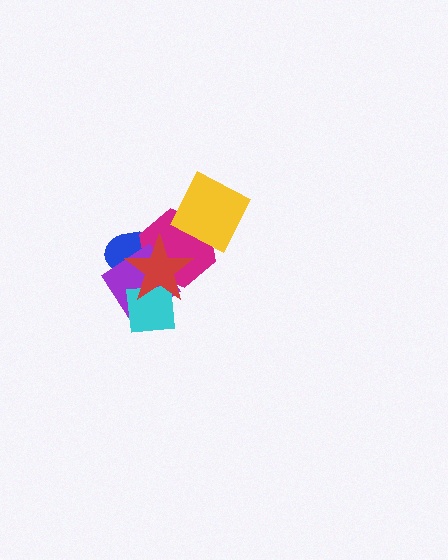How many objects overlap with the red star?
4 objects overlap with the red star.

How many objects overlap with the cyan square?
3 objects overlap with the cyan square.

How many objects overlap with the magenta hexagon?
4 objects overlap with the magenta hexagon.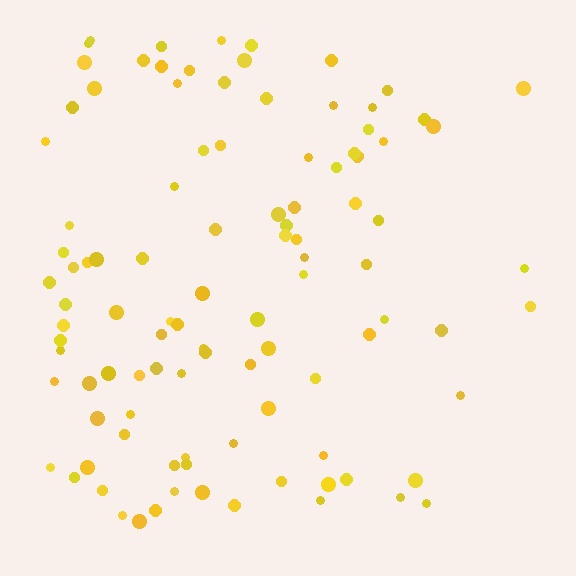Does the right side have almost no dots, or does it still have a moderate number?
Still a moderate number, just noticeably fewer than the left.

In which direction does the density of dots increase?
From right to left, with the left side densest.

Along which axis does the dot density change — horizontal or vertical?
Horizontal.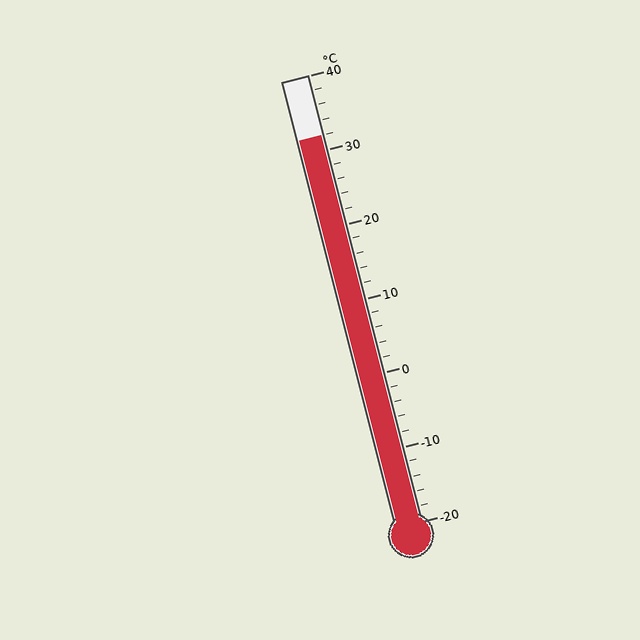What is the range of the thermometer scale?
The thermometer scale ranges from -20°C to 40°C.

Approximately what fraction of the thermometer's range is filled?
The thermometer is filled to approximately 85% of its range.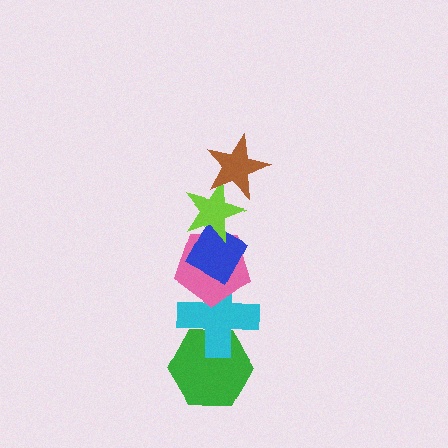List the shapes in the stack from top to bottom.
From top to bottom: the brown star, the lime star, the blue diamond, the pink pentagon, the cyan cross, the green hexagon.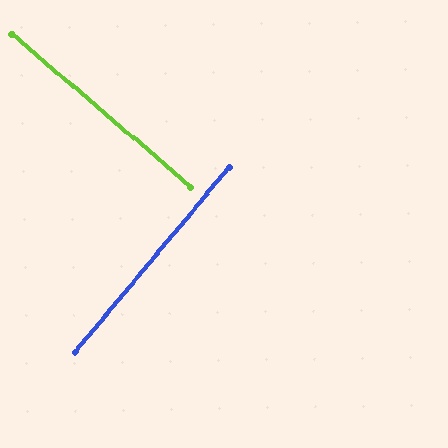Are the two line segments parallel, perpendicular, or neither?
Perpendicular — they meet at approximately 89°.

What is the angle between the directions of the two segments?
Approximately 89 degrees.